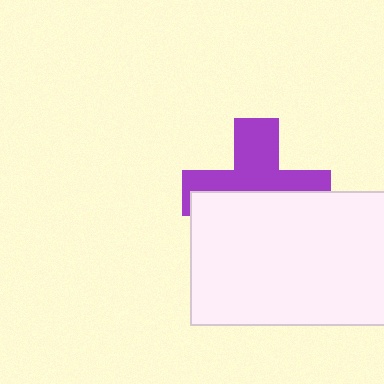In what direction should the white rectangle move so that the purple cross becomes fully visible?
The white rectangle should move down. That is the shortest direction to clear the overlap and leave the purple cross fully visible.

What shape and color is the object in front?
The object in front is a white rectangle.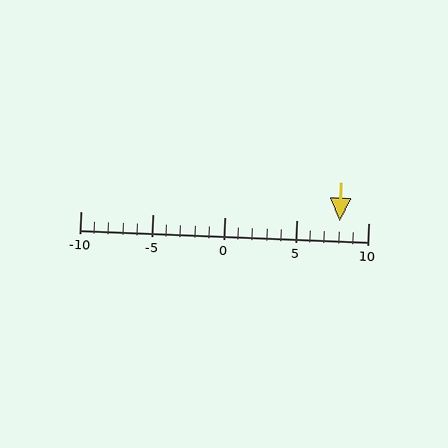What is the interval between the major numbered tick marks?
The major tick marks are spaced 5 units apart.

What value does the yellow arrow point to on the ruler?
The yellow arrow points to approximately 8.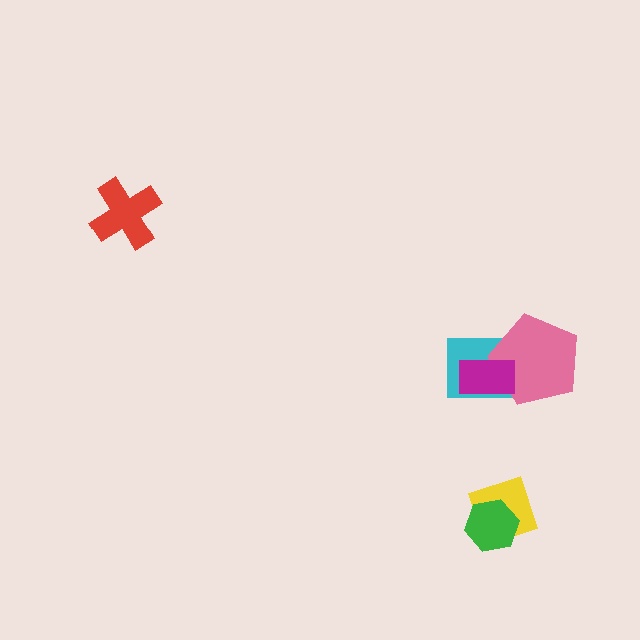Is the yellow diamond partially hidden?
Yes, it is partially covered by another shape.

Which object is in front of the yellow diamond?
The green hexagon is in front of the yellow diamond.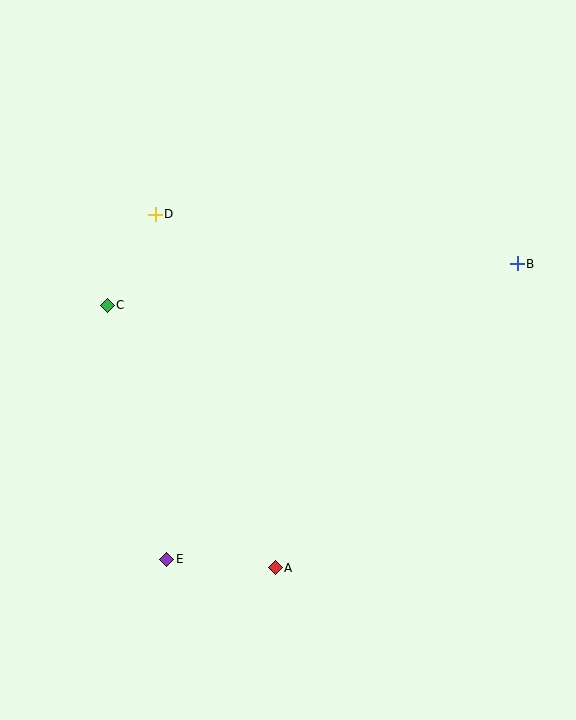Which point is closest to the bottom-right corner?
Point A is closest to the bottom-right corner.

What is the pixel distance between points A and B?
The distance between A and B is 389 pixels.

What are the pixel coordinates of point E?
Point E is at (167, 559).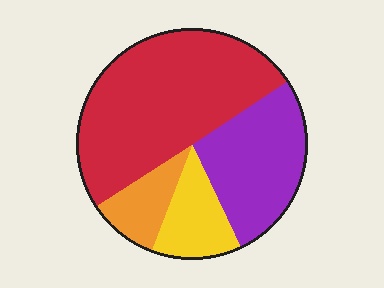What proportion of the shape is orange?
Orange takes up about one tenth (1/10) of the shape.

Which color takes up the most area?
Red, at roughly 50%.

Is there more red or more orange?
Red.